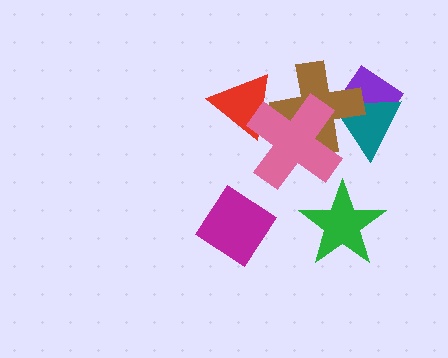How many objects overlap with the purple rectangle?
2 objects overlap with the purple rectangle.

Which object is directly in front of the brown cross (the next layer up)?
The red triangle is directly in front of the brown cross.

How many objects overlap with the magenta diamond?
0 objects overlap with the magenta diamond.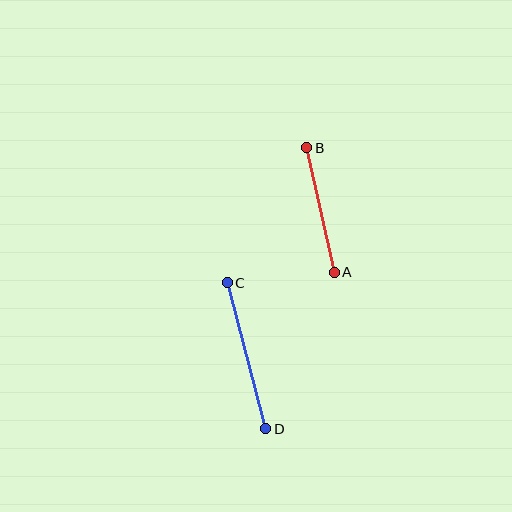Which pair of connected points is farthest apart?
Points C and D are farthest apart.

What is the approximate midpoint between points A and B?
The midpoint is at approximately (320, 210) pixels.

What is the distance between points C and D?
The distance is approximately 151 pixels.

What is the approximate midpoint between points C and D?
The midpoint is at approximately (247, 356) pixels.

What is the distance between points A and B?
The distance is approximately 127 pixels.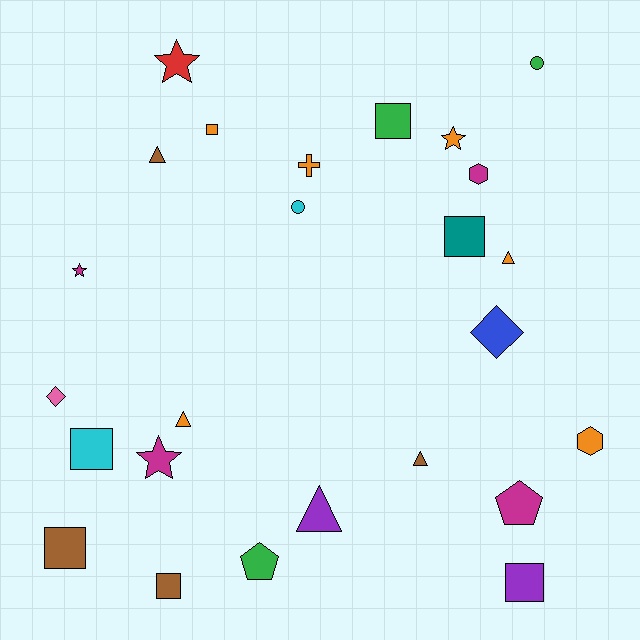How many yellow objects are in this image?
There are no yellow objects.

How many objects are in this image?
There are 25 objects.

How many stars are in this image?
There are 4 stars.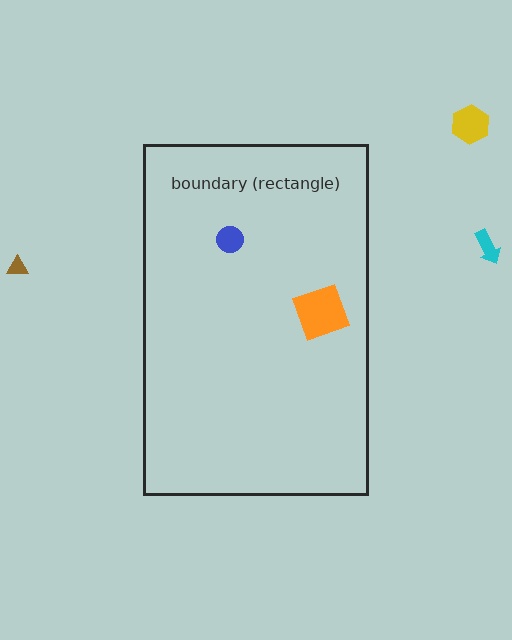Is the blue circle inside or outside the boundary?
Inside.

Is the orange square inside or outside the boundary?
Inside.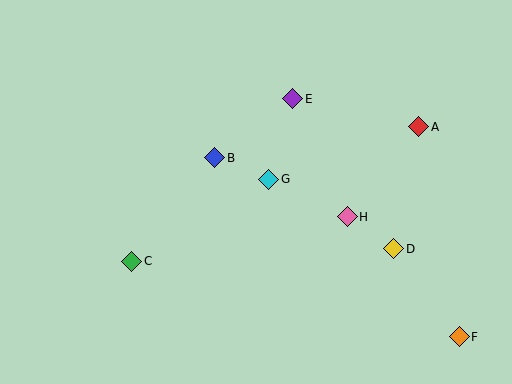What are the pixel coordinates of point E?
Point E is at (293, 99).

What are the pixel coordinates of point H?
Point H is at (347, 217).